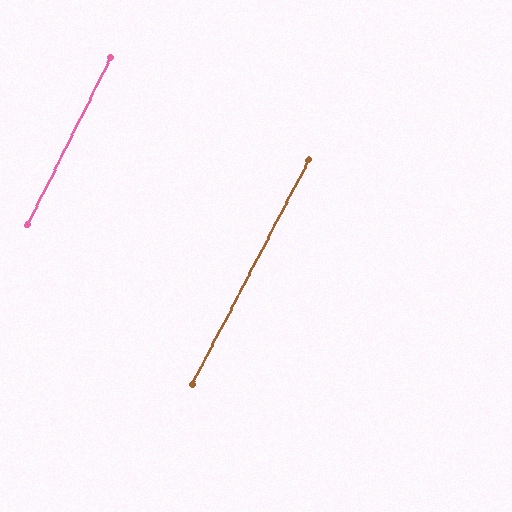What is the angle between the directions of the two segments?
Approximately 1 degree.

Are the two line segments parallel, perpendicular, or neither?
Parallel — their directions differ by only 1.1°.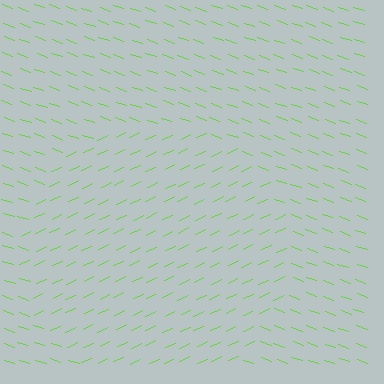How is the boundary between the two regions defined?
The boundary is defined purely by a change in line orientation (approximately 45 degrees difference). All lines are the same color and thickness.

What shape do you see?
I see a circle.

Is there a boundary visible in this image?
Yes, there is a texture boundary formed by a change in line orientation.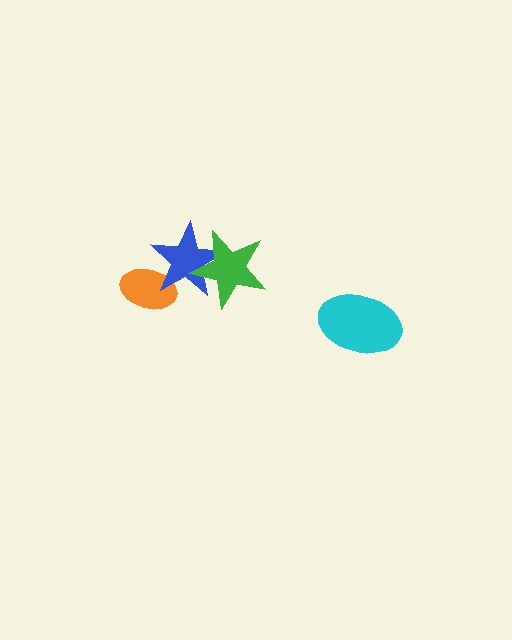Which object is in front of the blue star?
The green star is in front of the blue star.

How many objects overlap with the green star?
1 object overlaps with the green star.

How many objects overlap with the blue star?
2 objects overlap with the blue star.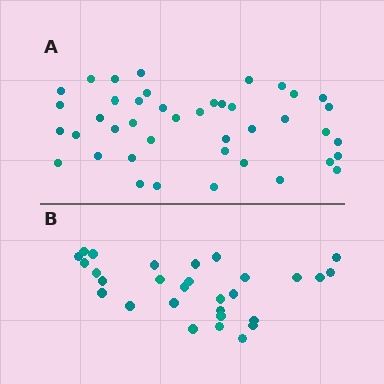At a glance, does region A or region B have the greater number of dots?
Region A (the top region) has more dots.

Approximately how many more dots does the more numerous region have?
Region A has approximately 15 more dots than region B.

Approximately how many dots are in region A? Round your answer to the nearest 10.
About 40 dots. (The exact count is 42, which rounds to 40.)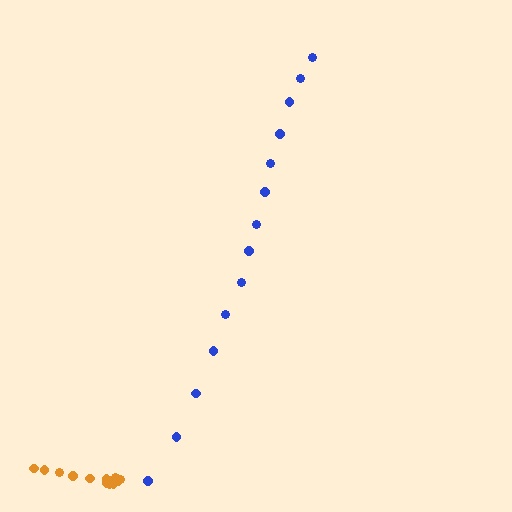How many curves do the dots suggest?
There are 2 distinct paths.